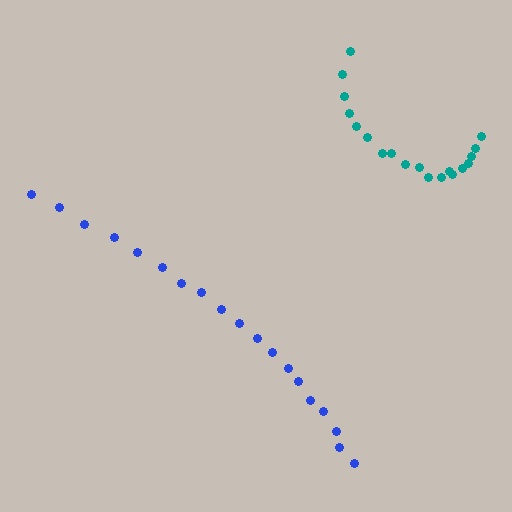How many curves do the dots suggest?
There are 2 distinct paths.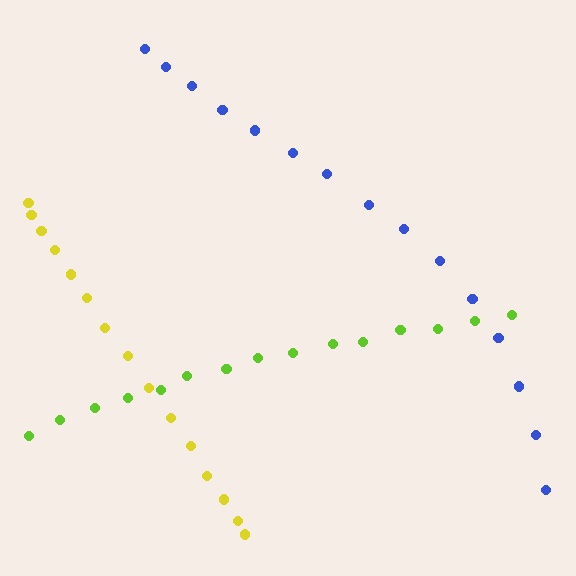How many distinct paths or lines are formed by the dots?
There are 3 distinct paths.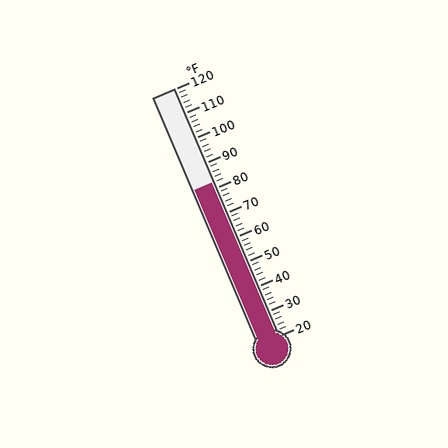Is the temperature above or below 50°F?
The temperature is above 50°F.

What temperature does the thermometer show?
The thermometer shows approximately 82°F.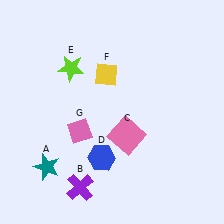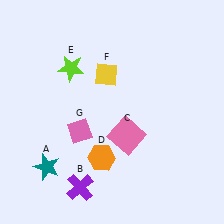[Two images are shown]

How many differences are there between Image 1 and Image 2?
There is 1 difference between the two images.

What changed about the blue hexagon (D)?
In Image 1, D is blue. In Image 2, it changed to orange.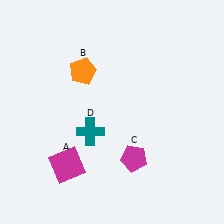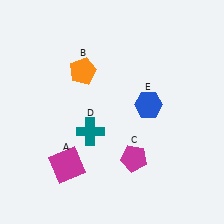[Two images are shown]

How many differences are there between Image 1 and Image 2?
There is 1 difference between the two images.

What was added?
A blue hexagon (E) was added in Image 2.